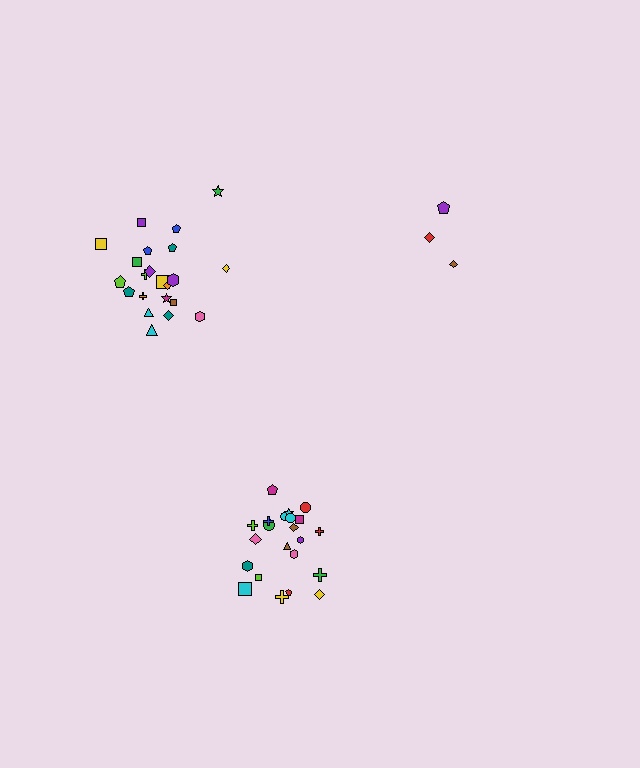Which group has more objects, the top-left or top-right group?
The top-left group.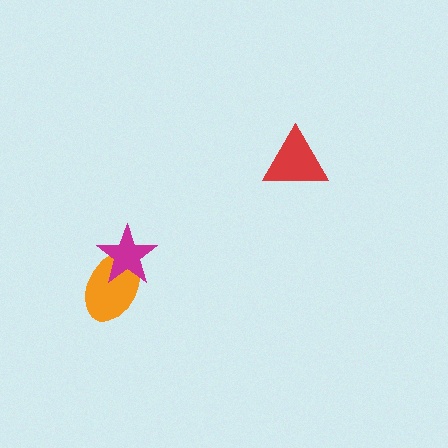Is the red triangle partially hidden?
No, no other shape covers it.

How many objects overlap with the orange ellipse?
1 object overlaps with the orange ellipse.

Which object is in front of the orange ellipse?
The magenta star is in front of the orange ellipse.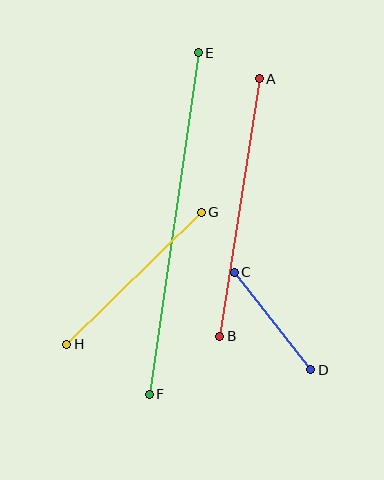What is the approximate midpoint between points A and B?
The midpoint is at approximately (240, 208) pixels.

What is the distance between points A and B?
The distance is approximately 261 pixels.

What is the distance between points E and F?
The distance is approximately 345 pixels.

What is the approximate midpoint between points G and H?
The midpoint is at approximately (134, 278) pixels.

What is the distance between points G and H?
The distance is approximately 188 pixels.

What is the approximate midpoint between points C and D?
The midpoint is at approximately (273, 321) pixels.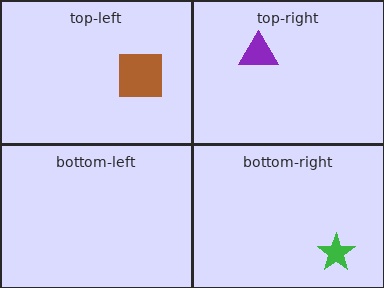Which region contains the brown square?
The top-left region.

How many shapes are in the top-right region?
1.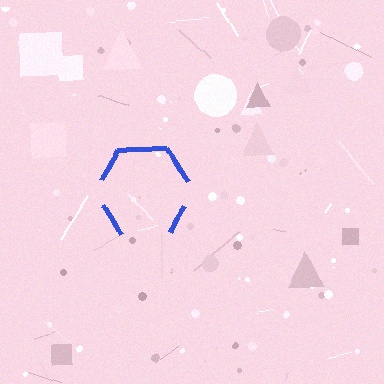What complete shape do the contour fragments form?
The contour fragments form a hexagon.